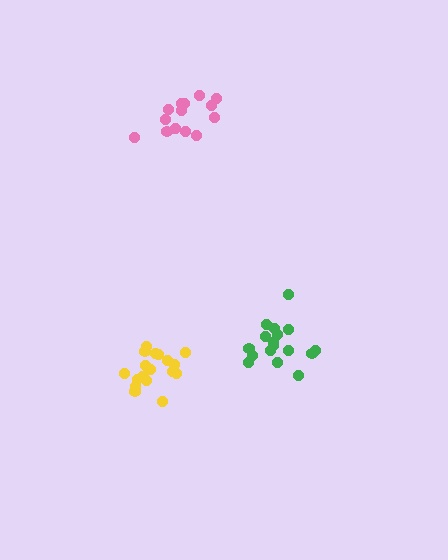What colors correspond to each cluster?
The clusters are colored: pink, green, yellow.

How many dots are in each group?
Group 1: 14 dots, Group 2: 17 dots, Group 3: 18 dots (49 total).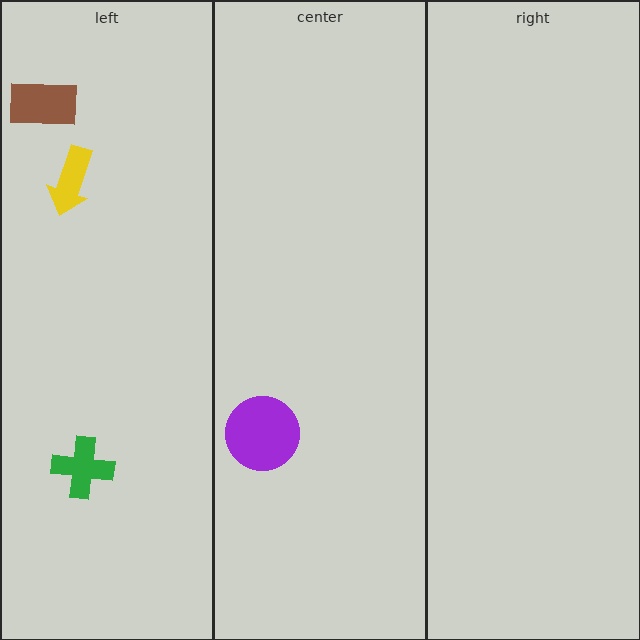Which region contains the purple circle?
The center region.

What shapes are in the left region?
The brown rectangle, the yellow arrow, the green cross.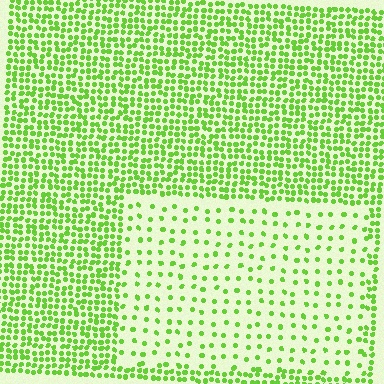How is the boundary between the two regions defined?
The boundary is defined by a change in element density (approximately 2.9x ratio). All elements are the same color, size, and shape.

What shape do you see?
I see a rectangle.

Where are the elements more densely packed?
The elements are more densely packed outside the rectangle boundary.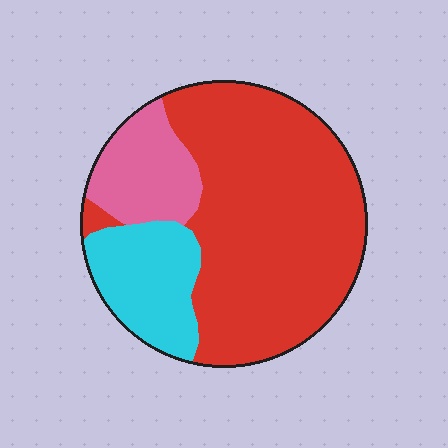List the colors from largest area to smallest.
From largest to smallest: red, cyan, pink.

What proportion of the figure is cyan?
Cyan takes up about one fifth (1/5) of the figure.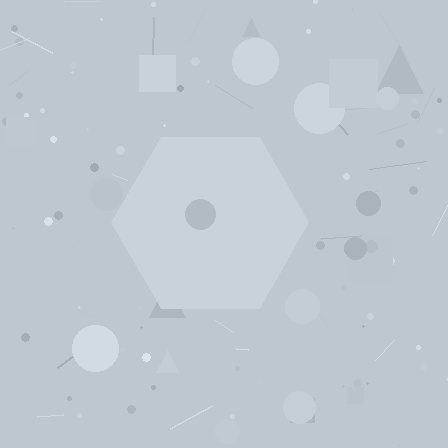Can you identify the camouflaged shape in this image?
The camouflaged shape is a hexagon.